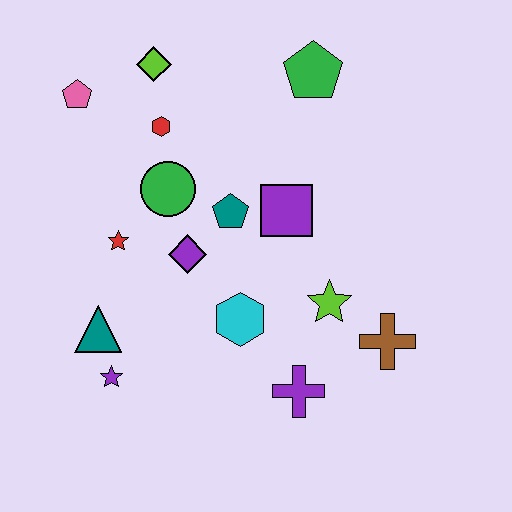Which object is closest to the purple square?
The teal pentagon is closest to the purple square.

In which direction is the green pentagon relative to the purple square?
The green pentagon is above the purple square.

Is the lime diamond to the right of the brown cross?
No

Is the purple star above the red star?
No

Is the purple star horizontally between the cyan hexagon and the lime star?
No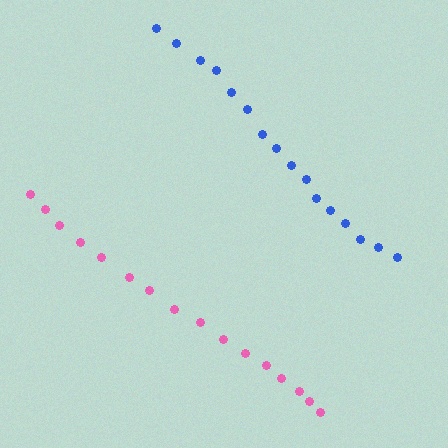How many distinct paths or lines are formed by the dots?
There are 2 distinct paths.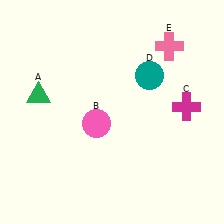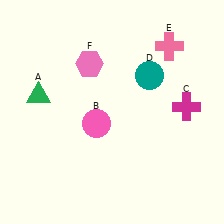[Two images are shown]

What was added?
A pink hexagon (F) was added in Image 2.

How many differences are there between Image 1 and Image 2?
There is 1 difference between the two images.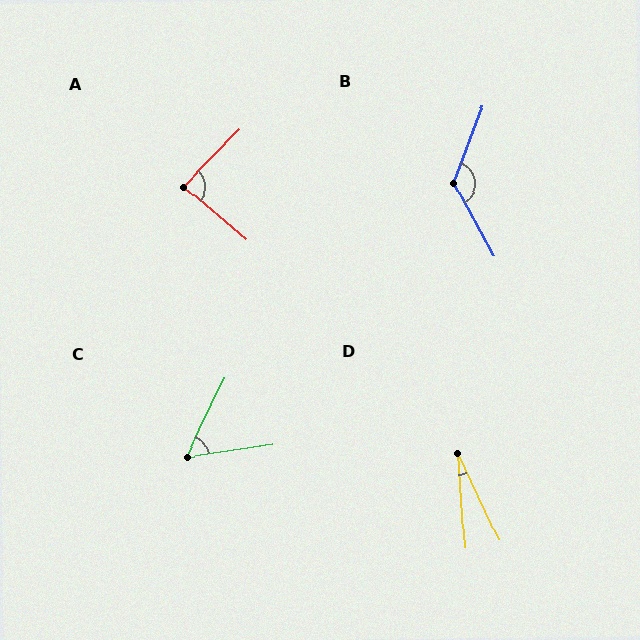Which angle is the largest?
B, at approximately 131 degrees.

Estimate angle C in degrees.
Approximately 56 degrees.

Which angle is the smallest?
D, at approximately 21 degrees.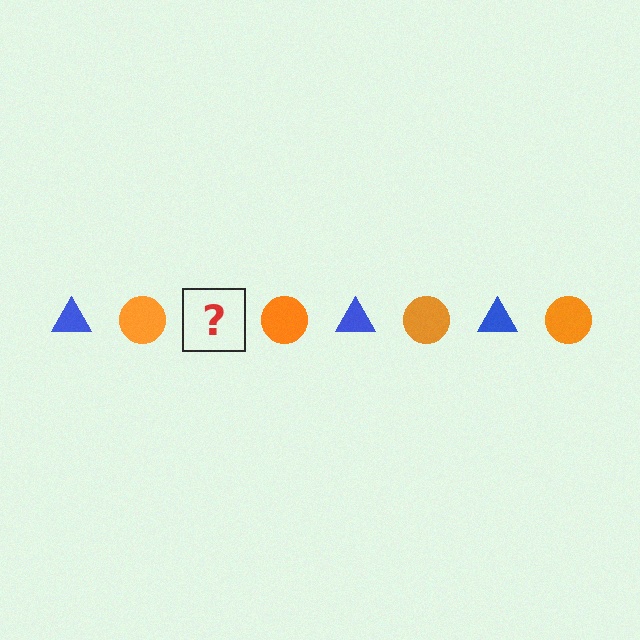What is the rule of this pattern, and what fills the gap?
The rule is that the pattern alternates between blue triangle and orange circle. The gap should be filled with a blue triangle.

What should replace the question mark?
The question mark should be replaced with a blue triangle.